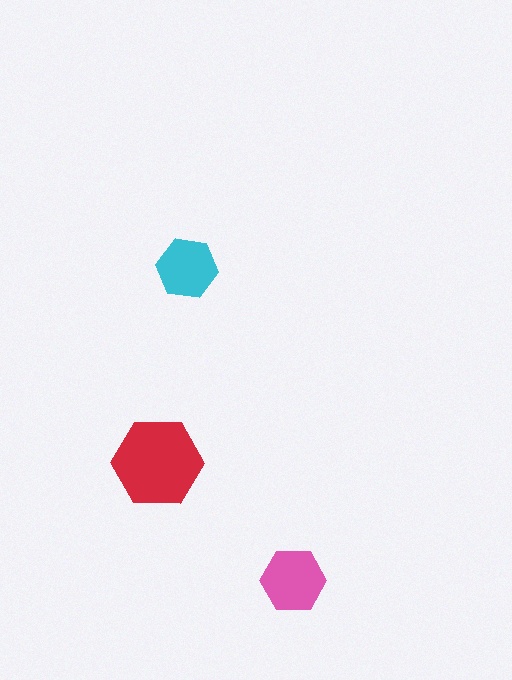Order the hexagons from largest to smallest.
the red one, the pink one, the cyan one.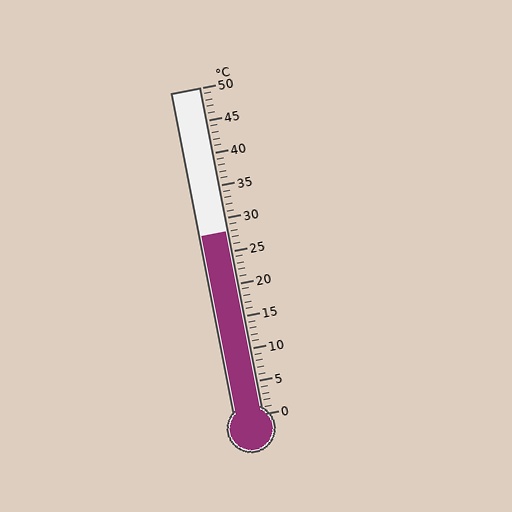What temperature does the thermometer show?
The thermometer shows approximately 28°C.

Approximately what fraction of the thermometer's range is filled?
The thermometer is filled to approximately 55% of its range.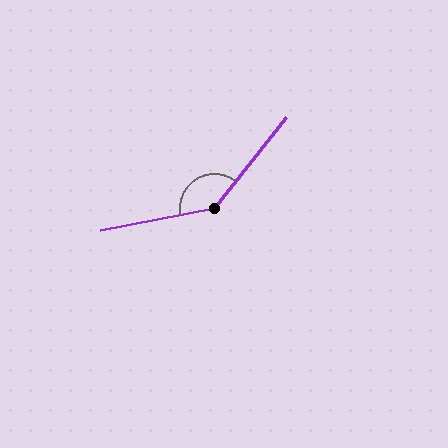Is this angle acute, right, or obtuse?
It is obtuse.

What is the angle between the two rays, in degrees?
Approximately 139 degrees.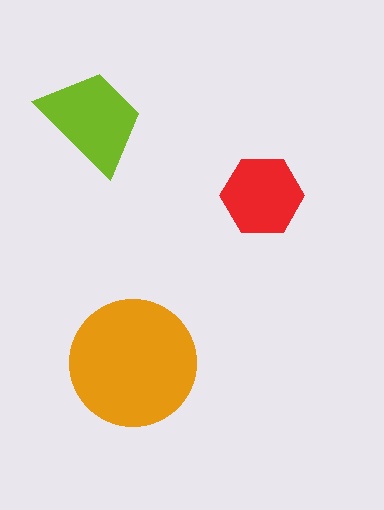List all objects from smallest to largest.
The red hexagon, the lime trapezoid, the orange circle.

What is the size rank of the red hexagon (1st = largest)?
3rd.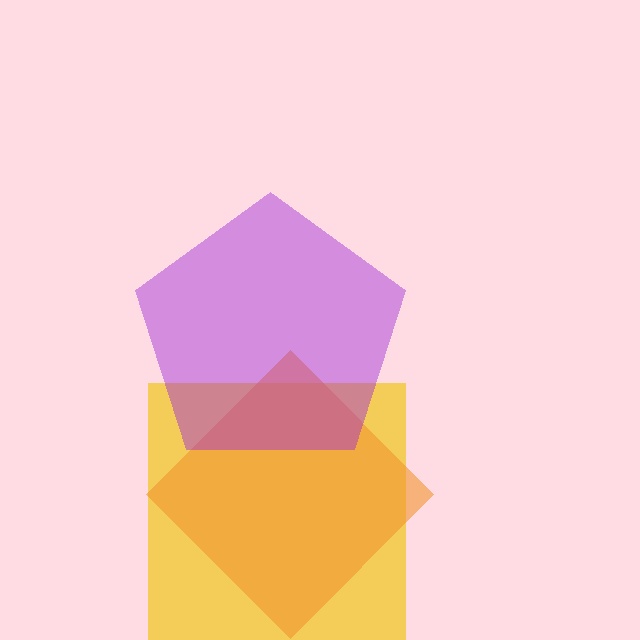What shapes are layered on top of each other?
The layered shapes are: a yellow square, an orange diamond, a purple pentagon.